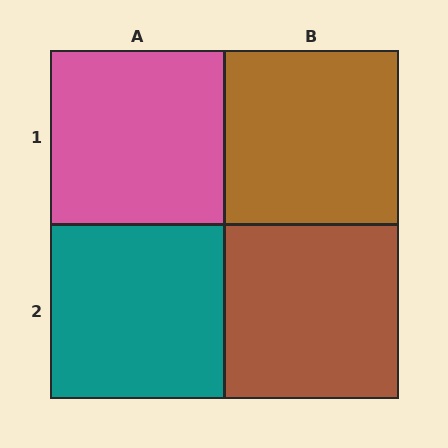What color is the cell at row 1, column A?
Pink.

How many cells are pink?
1 cell is pink.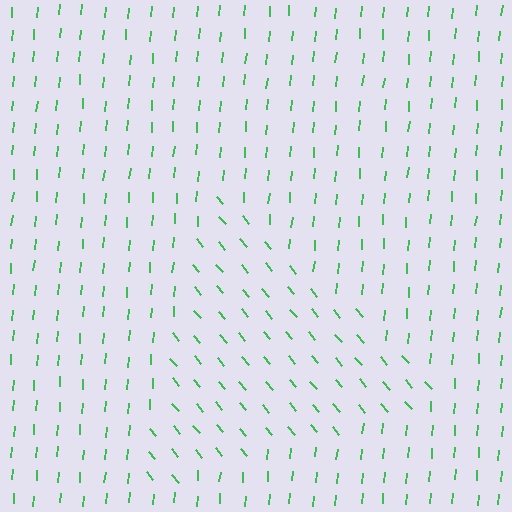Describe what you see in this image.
The image is filled with small green line segments. A triangle region in the image has lines oriented differently from the surrounding lines, creating a visible texture boundary.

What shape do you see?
I see a triangle.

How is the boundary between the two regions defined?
The boundary is defined purely by a change in line orientation (approximately 45 degrees difference). All lines are the same color and thickness.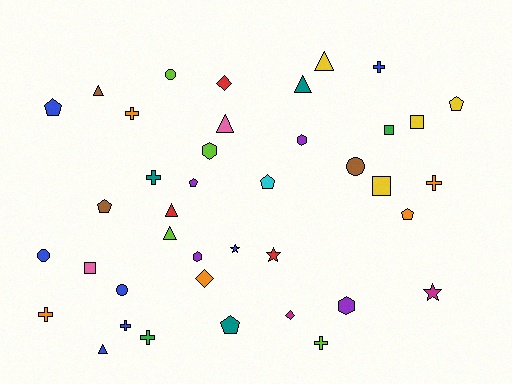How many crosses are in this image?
There are 8 crosses.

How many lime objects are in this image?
There are 4 lime objects.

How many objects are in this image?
There are 40 objects.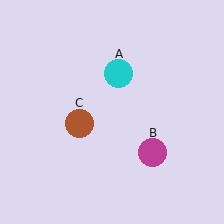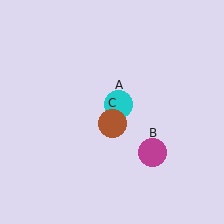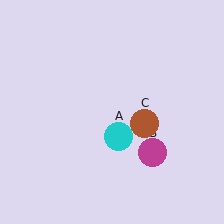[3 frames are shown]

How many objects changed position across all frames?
2 objects changed position: cyan circle (object A), brown circle (object C).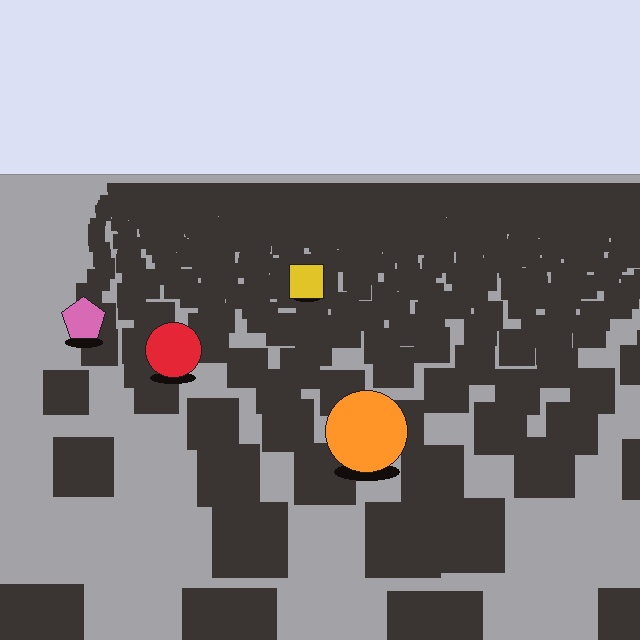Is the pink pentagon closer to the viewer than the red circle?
No. The red circle is closer — you can tell from the texture gradient: the ground texture is coarser near it.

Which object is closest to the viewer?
The orange circle is closest. The texture marks near it are larger and more spread out.